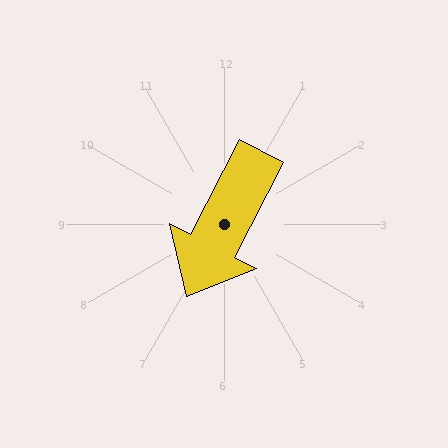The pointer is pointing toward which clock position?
Roughly 7 o'clock.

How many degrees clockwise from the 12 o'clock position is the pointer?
Approximately 207 degrees.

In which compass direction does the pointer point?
Southwest.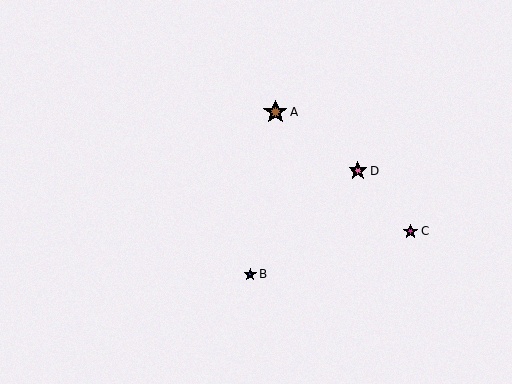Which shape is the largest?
The brown star (labeled A) is the largest.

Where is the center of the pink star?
The center of the pink star is at (358, 171).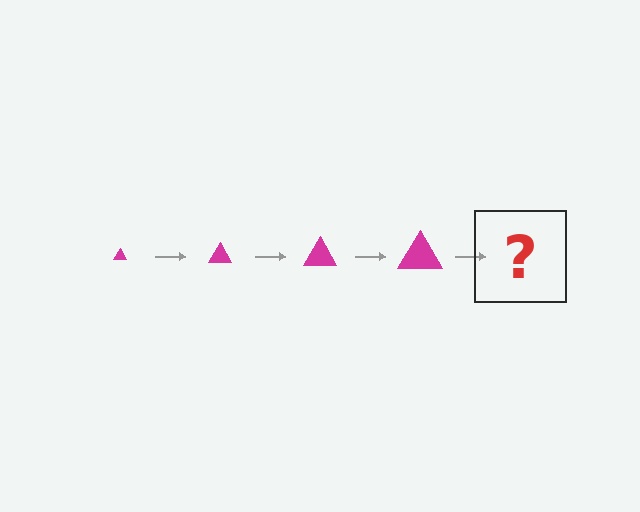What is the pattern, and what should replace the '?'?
The pattern is that the triangle gets progressively larger each step. The '?' should be a magenta triangle, larger than the previous one.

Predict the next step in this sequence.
The next step is a magenta triangle, larger than the previous one.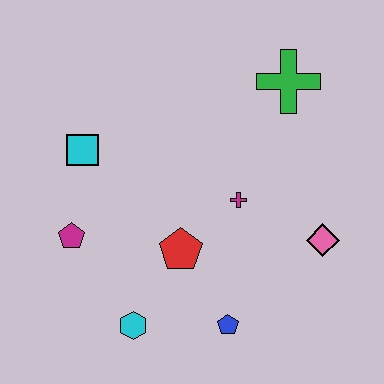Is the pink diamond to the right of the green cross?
Yes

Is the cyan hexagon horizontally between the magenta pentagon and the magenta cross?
Yes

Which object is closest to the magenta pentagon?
The cyan square is closest to the magenta pentagon.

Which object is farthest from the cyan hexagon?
The green cross is farthest from the cyan hexagon.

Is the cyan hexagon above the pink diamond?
No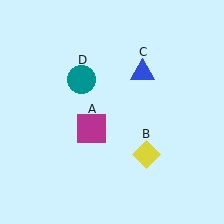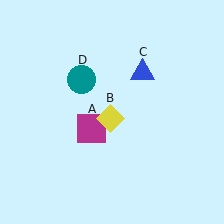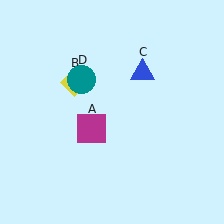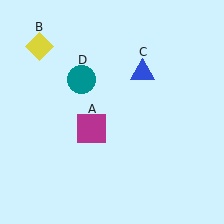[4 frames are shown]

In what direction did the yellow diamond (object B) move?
The yellow diamond (object B) moved up and to the left.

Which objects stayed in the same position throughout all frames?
Magenta square (object A) and blue triangle (object C) and teal circle (object D) remained stationary.